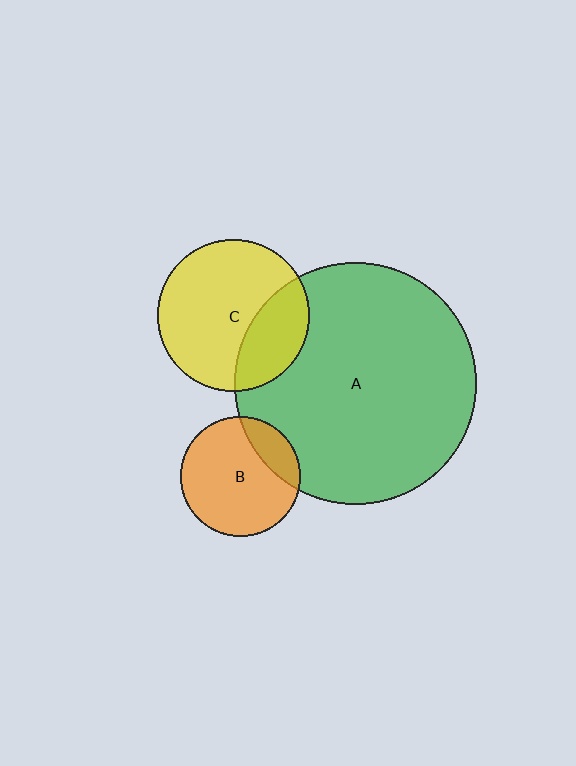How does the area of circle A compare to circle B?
Approximately 4.0 times.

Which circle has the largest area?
Circle A (green).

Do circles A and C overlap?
Yes.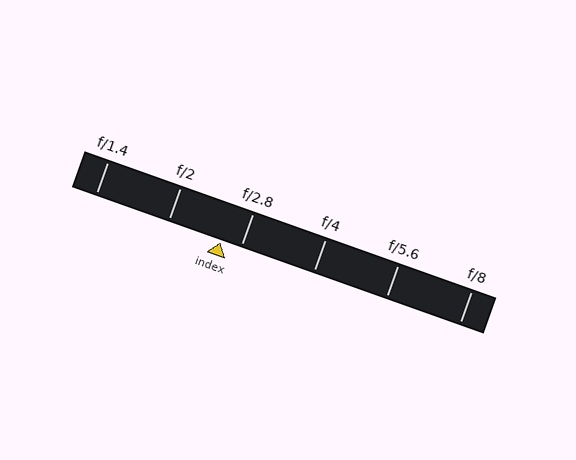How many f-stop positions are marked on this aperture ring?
There are 6 f-stop positions marked.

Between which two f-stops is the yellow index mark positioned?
The index mark is between f/2 and f/2.8.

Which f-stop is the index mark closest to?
The index mark is closest to f/2.8.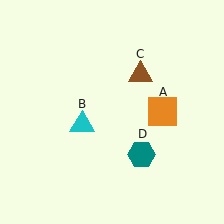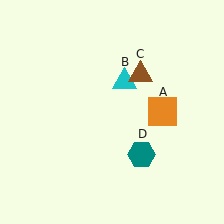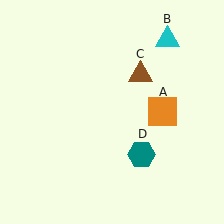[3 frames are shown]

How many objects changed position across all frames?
1 object changed position: cyan triangle (object B).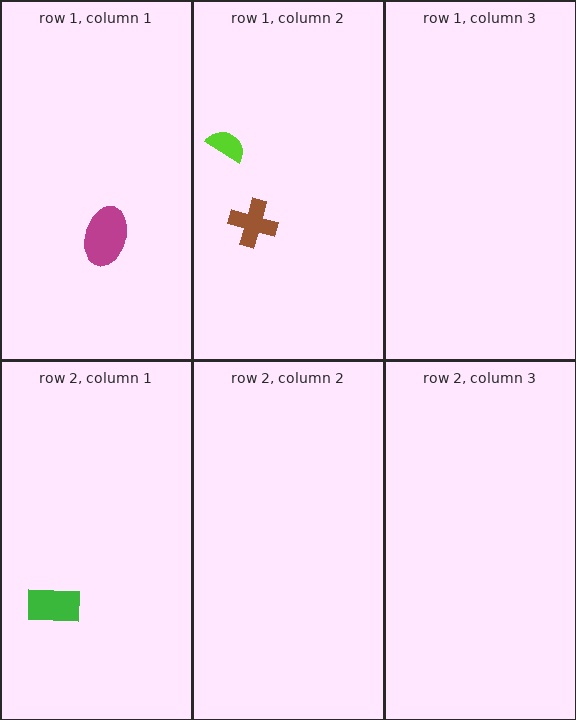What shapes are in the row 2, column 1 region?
The green rectangle.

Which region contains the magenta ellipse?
The row 1, column 1 region.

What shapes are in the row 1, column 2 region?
The lime semicircle, the brown cross.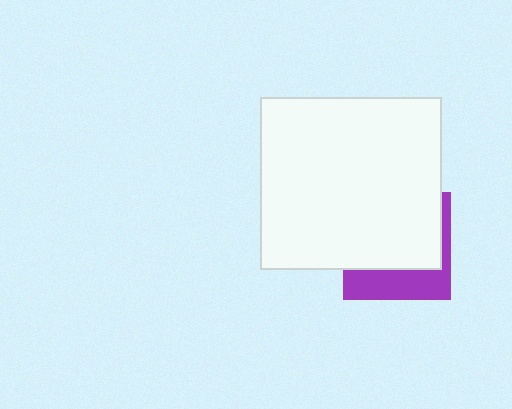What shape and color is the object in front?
The object in front is a white rectangle.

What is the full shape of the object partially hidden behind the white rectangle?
The partially hidden object is a purple square.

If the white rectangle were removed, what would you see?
You would see the complete purple square.